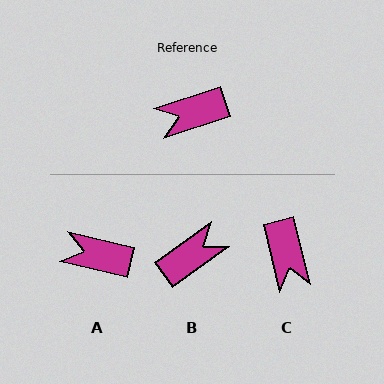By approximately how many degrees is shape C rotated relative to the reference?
Approximately 85 degrees counter-clockwise.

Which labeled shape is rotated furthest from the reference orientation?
B, about 163 degrees away.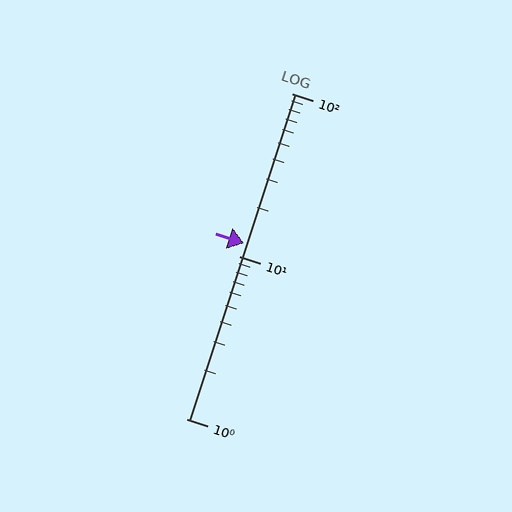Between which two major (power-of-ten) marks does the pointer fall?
The pointer is between 10 and 100.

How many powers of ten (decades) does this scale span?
The scale spans 2 decades, from 1 to 100.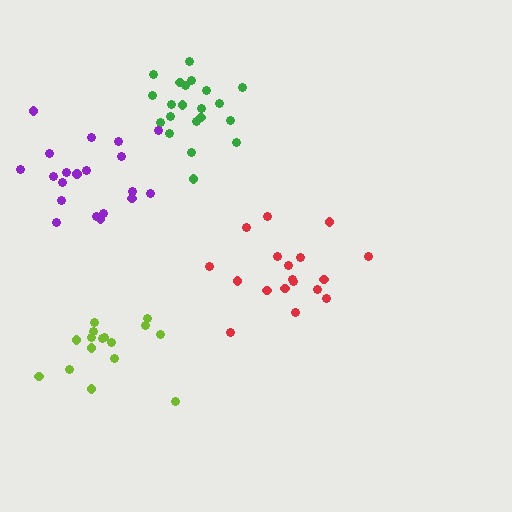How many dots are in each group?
Group 1: 21 dots, Group 2: 20 dots, Group 3: 16 dots, Group 4: 18 dots (75 total).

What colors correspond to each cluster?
The clusters are colored: green, purple, lime, red.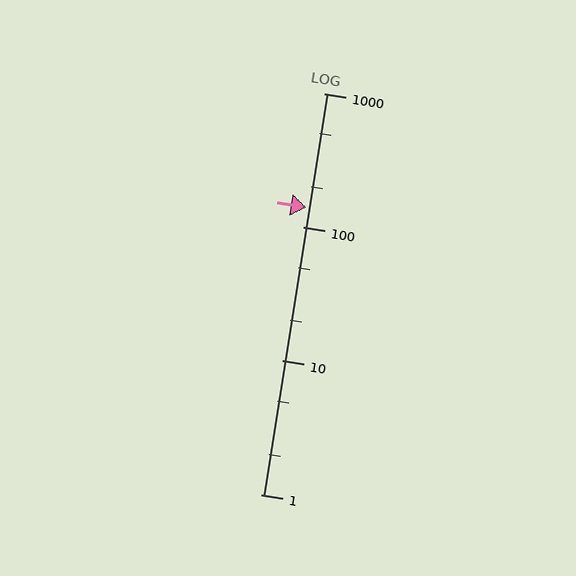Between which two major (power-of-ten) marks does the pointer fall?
The pointer is between 100 and 1000.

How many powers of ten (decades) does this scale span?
The scale spans 3 decades, from 1 to 1000.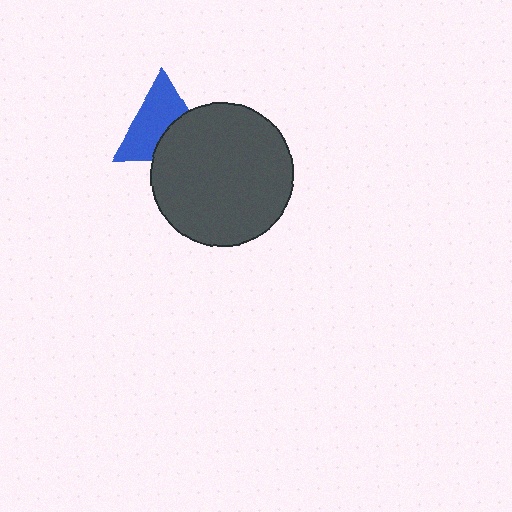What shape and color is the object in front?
The object in front is a dark gray circle.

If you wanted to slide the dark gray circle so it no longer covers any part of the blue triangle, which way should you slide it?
Slide it toward the lower-right — that is the most direct way to separate the two shapes.